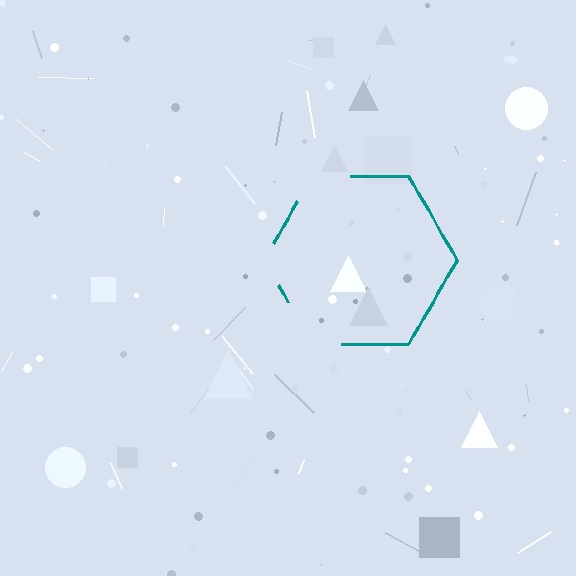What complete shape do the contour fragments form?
The contour fragments form a hexagon.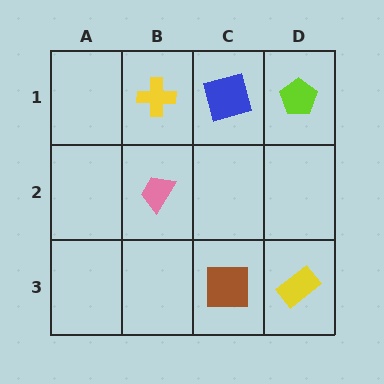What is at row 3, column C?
A brown square.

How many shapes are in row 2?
1 shape.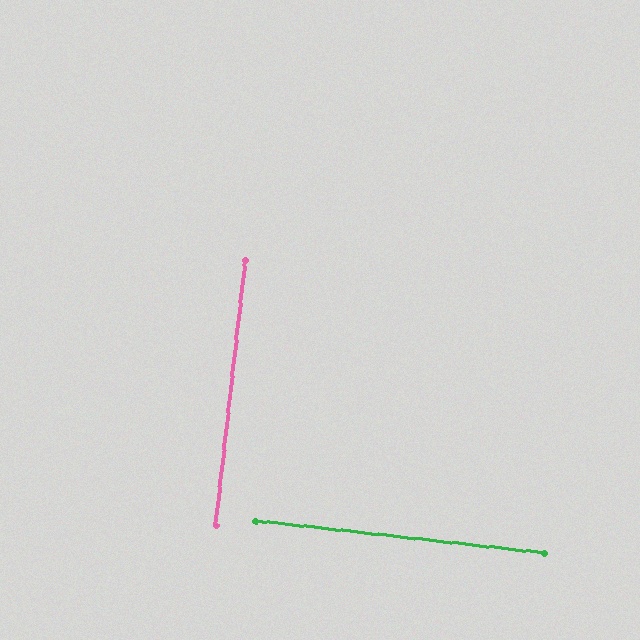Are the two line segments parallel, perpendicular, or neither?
Perpendicular — they meet at approximately 90°.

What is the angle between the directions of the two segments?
Approximately 90 degrees.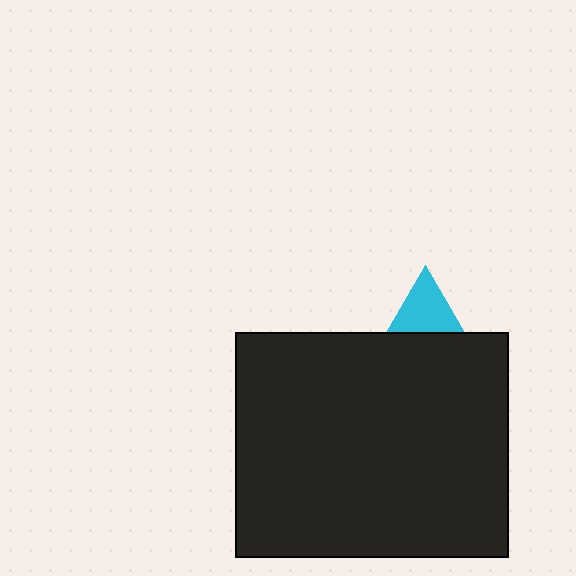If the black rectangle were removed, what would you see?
You would see the complete cyan triangle.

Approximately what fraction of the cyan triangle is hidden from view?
Roughly 68% of the cyan triangle is hidden behind the black rectangle.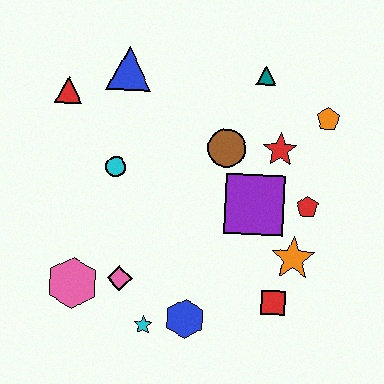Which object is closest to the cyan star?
The blue hexagon is closest to the cyan star.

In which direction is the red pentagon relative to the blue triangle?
The red pentagon is to the right of the blue triangle.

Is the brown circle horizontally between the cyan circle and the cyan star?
No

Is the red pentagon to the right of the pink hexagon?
Yes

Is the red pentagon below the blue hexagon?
No